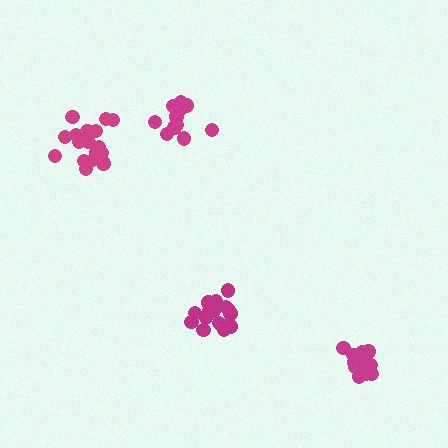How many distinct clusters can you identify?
There are 4 distinct clusters.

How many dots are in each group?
Group 1: 17 dots, Group 2: 13 dots, Group 3: 16 dots, Group 4: 14 dots (60 total).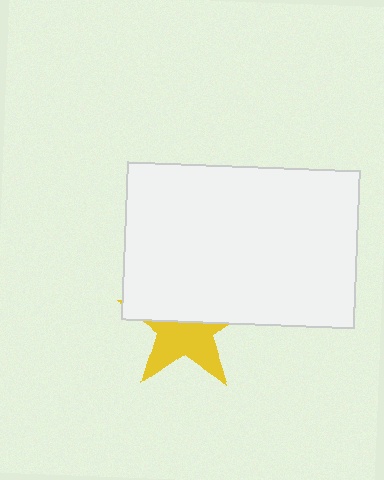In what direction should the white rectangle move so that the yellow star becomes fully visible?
The white rectangle should move up. That is the shortest direction to clear the overlap and leave the yellow star fully visible.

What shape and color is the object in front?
The object in front is a white rectangle.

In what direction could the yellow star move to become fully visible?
The yellow star could move down. That would shift it out from behind the white rectangle entirely.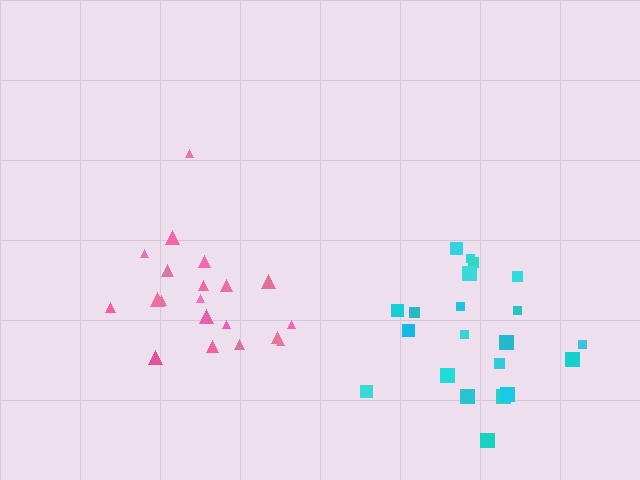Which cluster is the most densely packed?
Pink.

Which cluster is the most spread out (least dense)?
Cyan.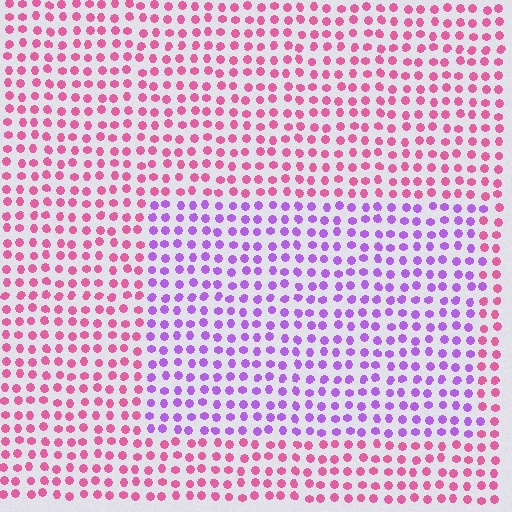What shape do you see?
I see a rectangle.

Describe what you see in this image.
The image is filled with small pink elements in a uniform arrangement. A rectangle-shaped region is visible where the elements are tinted to a slightly different hue, forming a subtle color boundary.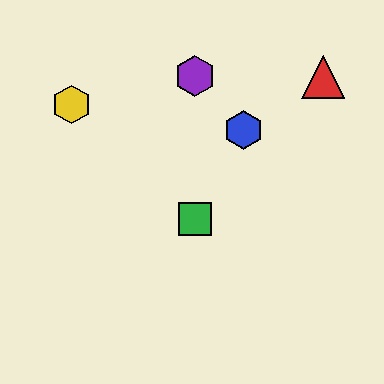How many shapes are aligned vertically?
2 shapes (the green square, the purple hexagon) are aligned vertically.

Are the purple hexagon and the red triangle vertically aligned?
No, the purple hexagon is at x≈195 and the red triangle is at x≈323.